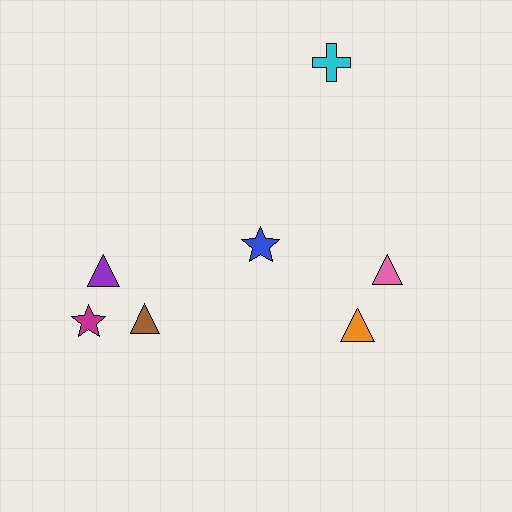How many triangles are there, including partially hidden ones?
There are 4 triangles.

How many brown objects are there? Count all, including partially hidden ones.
There is 1 brown object.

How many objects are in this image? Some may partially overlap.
There are 7 objects.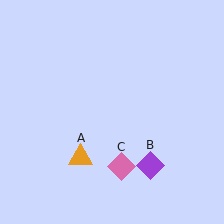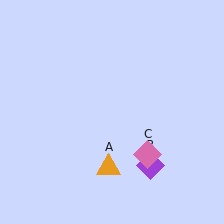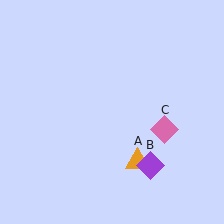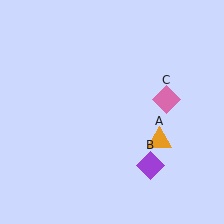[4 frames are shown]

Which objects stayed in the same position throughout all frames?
Purple diamond (object B) remained stationary.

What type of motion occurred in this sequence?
The orange triangle (object A), pink diamond (object C) rotated counterclockwise around the center of the scene.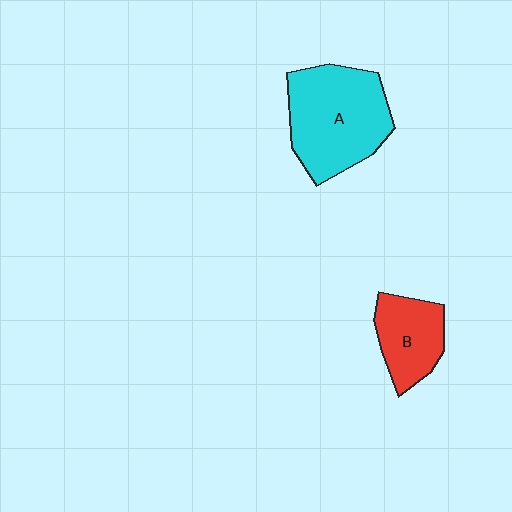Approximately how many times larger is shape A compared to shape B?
Approximately 1.8 times.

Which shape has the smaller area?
Shape B (red).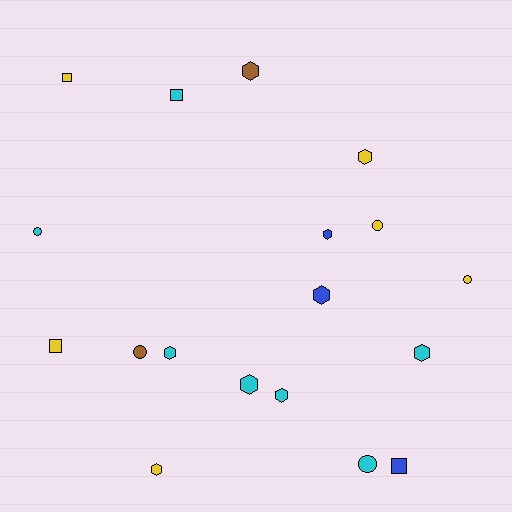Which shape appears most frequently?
Hexagon, with 9 objects.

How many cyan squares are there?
There is 1 cyan square.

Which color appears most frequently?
Cyan, with 7 objects.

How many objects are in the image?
There are 18 objects.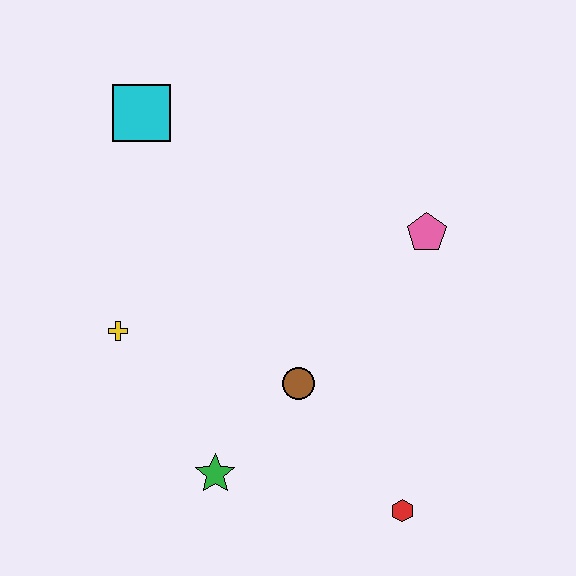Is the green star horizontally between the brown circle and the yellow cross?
Yes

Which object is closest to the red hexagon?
The brown circle is closest to the red hexagon.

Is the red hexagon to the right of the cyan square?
Yes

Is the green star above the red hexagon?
Yes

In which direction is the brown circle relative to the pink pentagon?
The brown circle is below the pink pentagon.